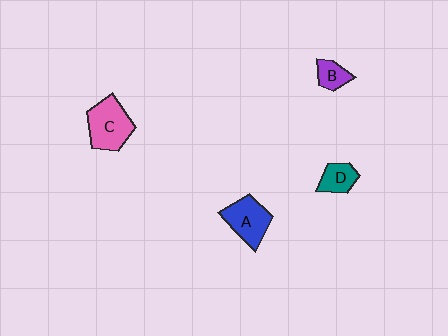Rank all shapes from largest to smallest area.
From largest to smallest: C (pink), A (blue), D (teal), B (purple).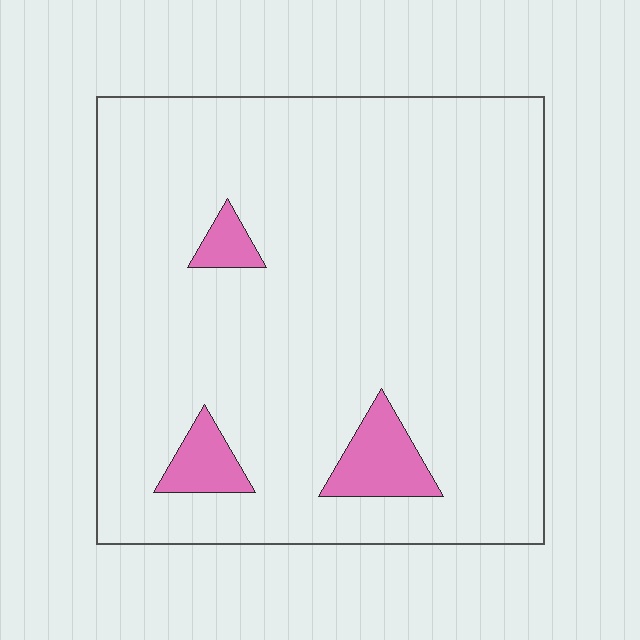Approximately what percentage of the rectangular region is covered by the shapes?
Approximately 5%.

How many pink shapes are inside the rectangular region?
3.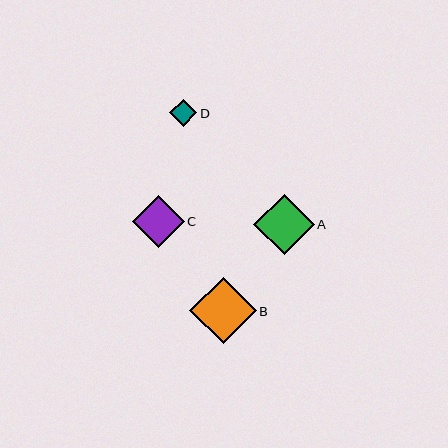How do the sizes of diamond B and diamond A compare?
Diamond B and diamond A are approximately the same size.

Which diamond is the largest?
Diamond B is the largest with a size of approximately 66 pixels.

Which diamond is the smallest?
Diamond D is the smallest with a size of approximately 27 pixels.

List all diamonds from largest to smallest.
From largest to smallest: B, A, C, D.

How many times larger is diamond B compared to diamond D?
Diamond B is approximately 2.4 times the size of diamond D.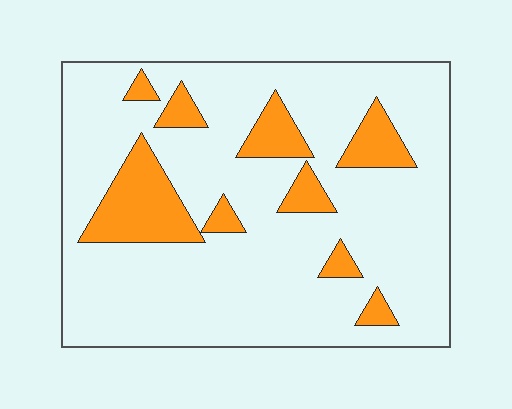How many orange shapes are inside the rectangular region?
9.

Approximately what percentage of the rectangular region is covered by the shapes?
Approximately 20%.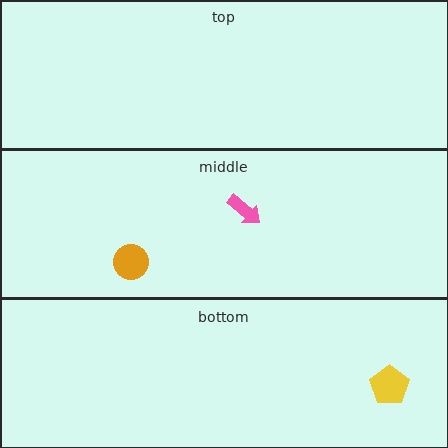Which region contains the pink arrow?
The middle region.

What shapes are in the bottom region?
The yellow pentagon.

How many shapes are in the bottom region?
1.